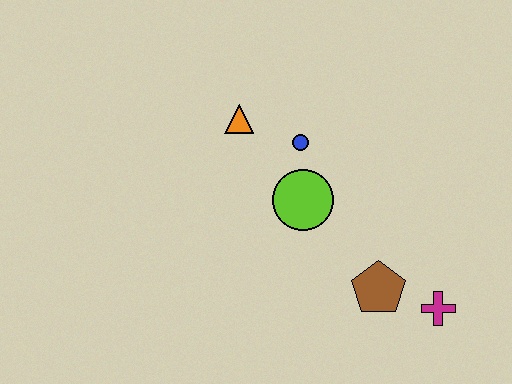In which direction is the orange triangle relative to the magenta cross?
The orange triangle is to the left of the magenta cross.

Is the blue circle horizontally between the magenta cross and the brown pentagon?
No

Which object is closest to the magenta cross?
The brown pentagon is closest to the magenta cross.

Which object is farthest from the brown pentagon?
The orange triangle is farthest from the brown pentagon.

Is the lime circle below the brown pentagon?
No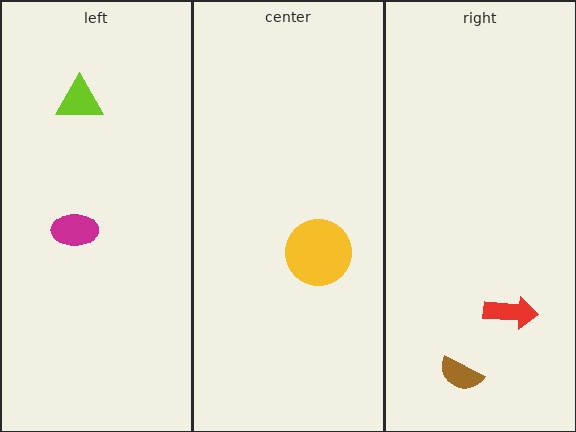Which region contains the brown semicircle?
The right region.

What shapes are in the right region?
The red arrow, the brown semicircle.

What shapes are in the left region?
The lime triangle, the magenta ellipse.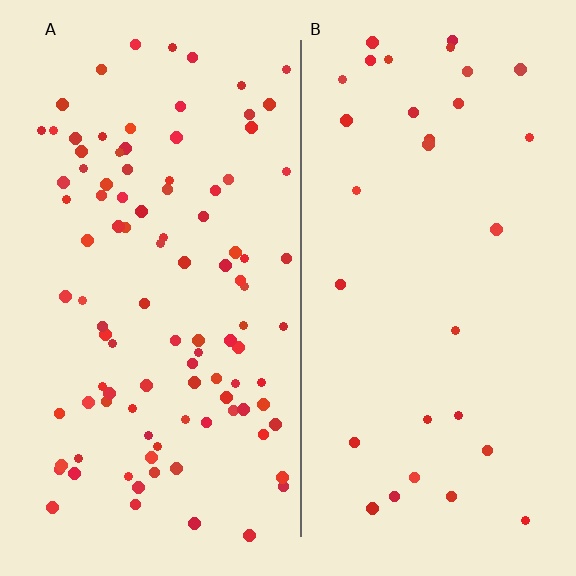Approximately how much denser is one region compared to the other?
Approximately 3.2× — region A over region B.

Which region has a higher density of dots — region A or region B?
A (the left).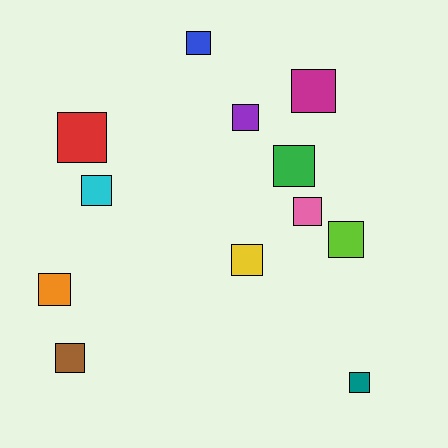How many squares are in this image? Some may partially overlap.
There are 12 squares.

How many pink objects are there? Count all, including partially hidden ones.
There is 1 pink object.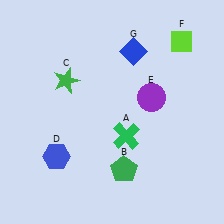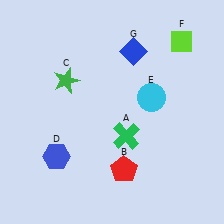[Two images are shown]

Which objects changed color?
B changed from green to red. E changed from purple to cyan.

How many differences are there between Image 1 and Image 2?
There are 2 differences between the two images.